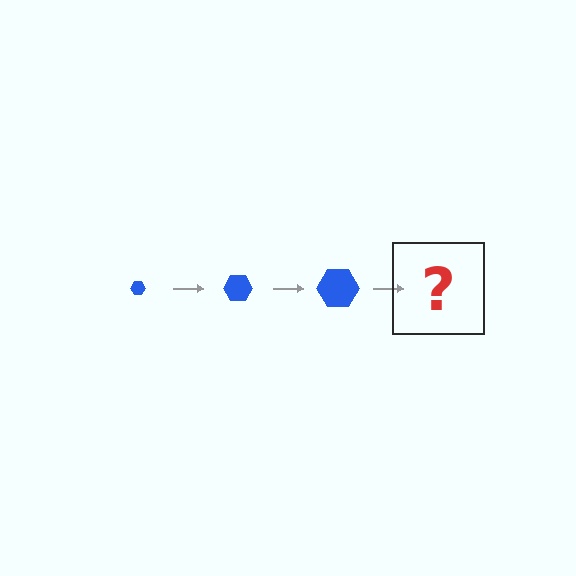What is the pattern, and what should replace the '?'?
The pattern is that the hexagon gets progressively larger each step. The '?' should be a blue hexagon, larger than the previous one.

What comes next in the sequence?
The next element should be a blue hexagon, larger than the previous one.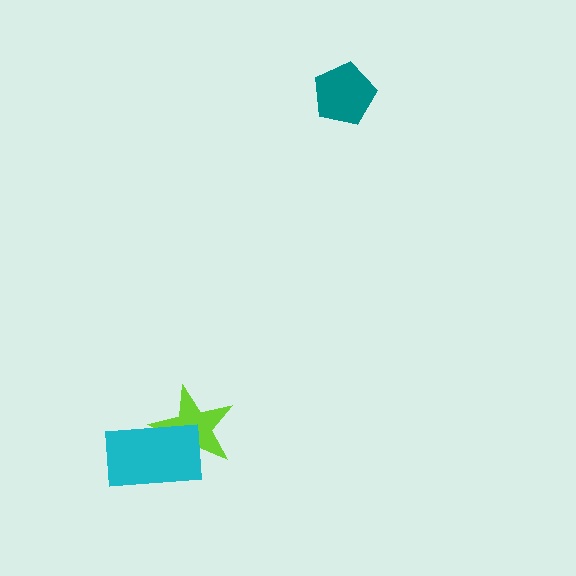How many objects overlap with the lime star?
1 object overlaps with the lime star.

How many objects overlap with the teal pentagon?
0 objects overlap with the teal pentagon.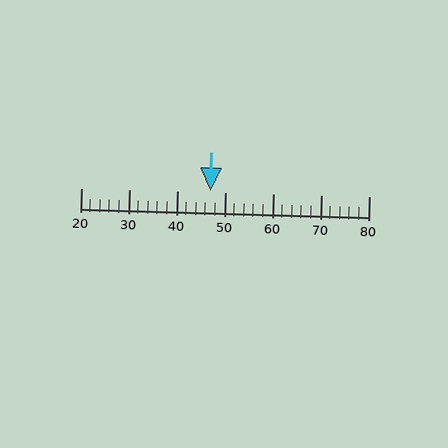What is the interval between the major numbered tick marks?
The major tick marks are spaced 10 units apart.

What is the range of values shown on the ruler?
The ruler shows values from 20 to 80.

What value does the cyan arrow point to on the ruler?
The cyan arrow points to approximately 47.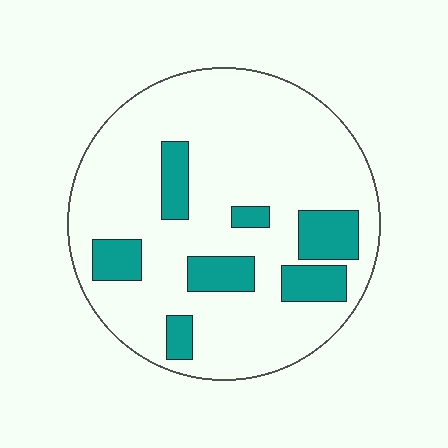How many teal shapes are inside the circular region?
7.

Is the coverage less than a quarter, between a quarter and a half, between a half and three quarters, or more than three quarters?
Less than a quarter.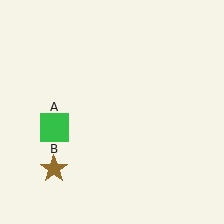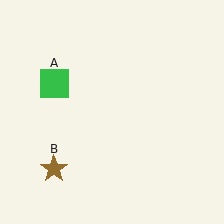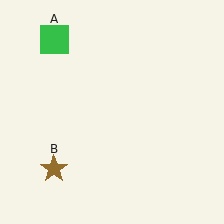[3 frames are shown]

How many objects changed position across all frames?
1 object changed position: green square (object A).